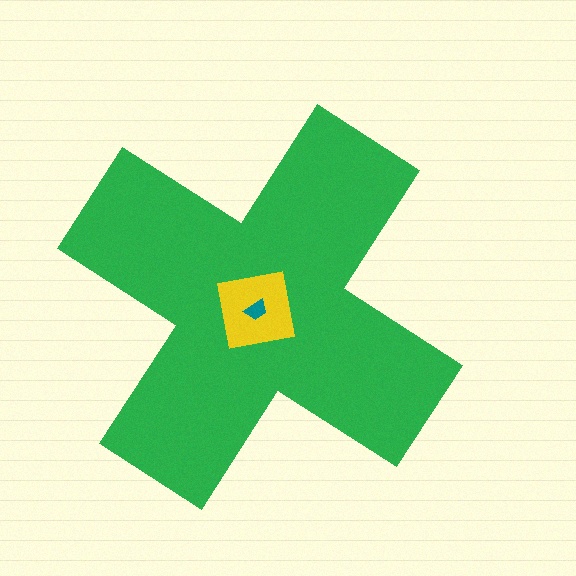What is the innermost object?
The teal trapezoid.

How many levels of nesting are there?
3.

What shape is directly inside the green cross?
The yellow square.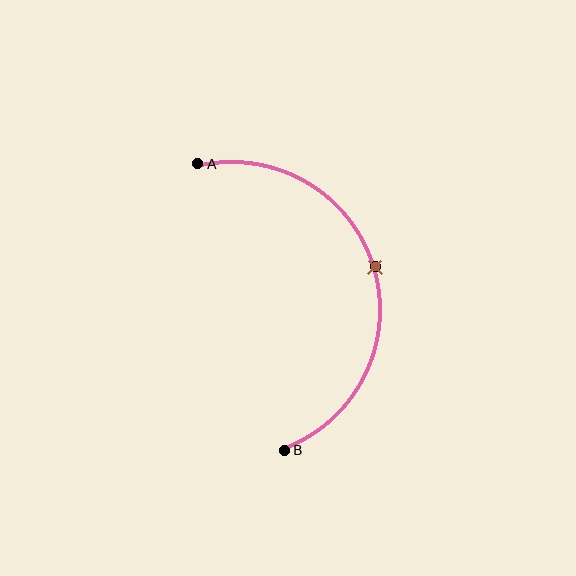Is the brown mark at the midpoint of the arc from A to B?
Yes. The brown mark lies on the arc at equal arc-length from both A and B — it is the arc midpoint.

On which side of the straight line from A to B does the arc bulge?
The arc bulges to the right of the straight line connecting A and B.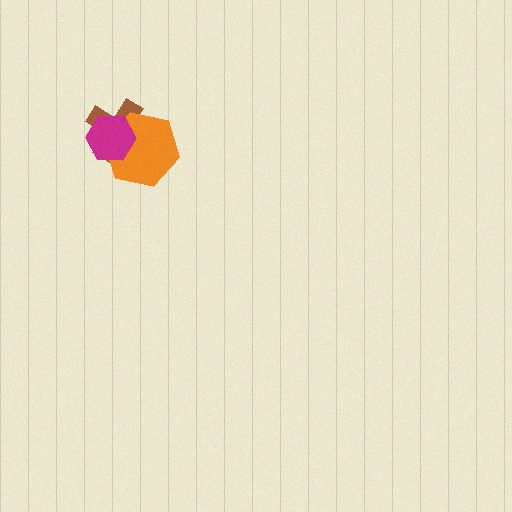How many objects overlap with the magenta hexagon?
2 objects overlap with the magenta hexagon.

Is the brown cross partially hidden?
Yes, it is partially covered by another shape.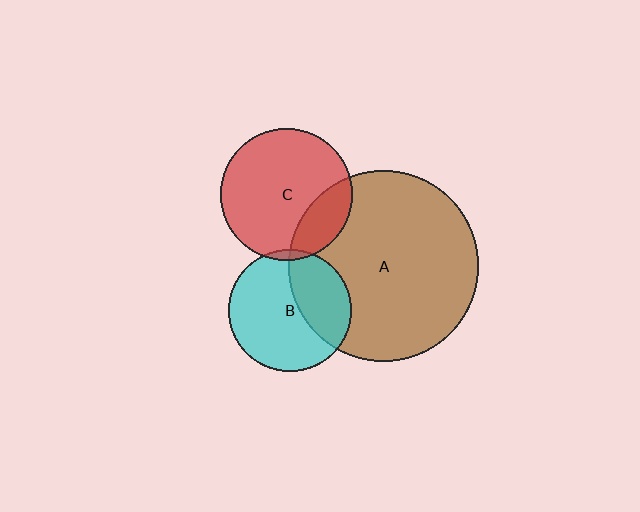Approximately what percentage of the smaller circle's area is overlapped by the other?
Approximately 5%.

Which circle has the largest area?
Circle A (brown).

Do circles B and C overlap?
Yes.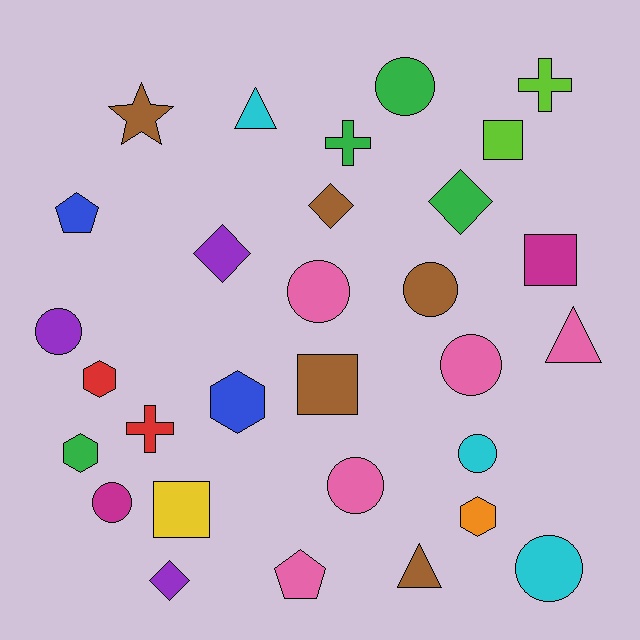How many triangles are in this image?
There are 3 triangles.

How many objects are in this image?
There are 30 objects.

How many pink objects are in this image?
There are 5 pink objects.